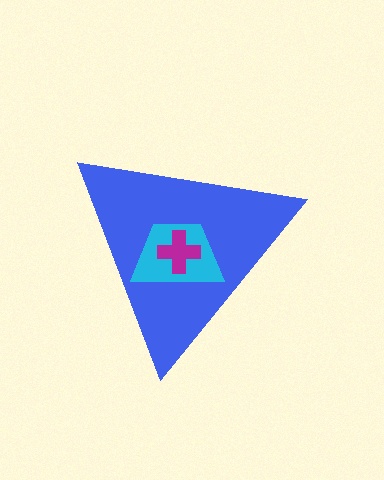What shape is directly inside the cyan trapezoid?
The magenta cross.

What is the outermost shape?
The blue triangle.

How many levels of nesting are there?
3.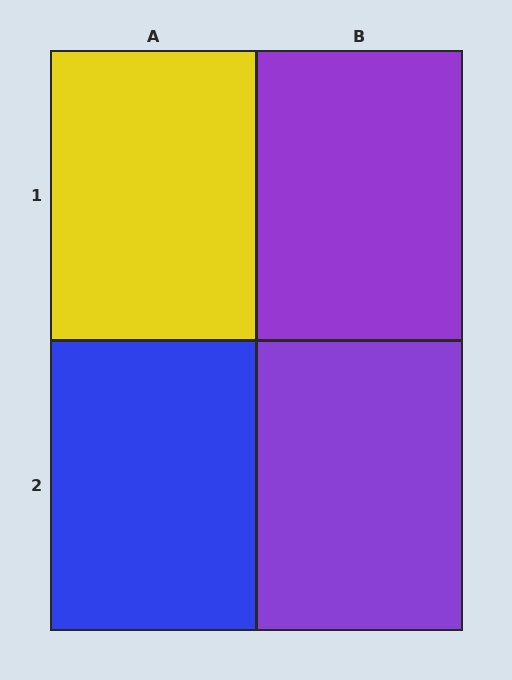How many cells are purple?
2 cells are purple.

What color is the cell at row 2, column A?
Blue.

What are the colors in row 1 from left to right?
Yellow, purple.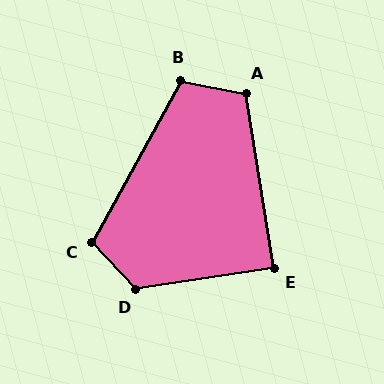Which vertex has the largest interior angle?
D, at approximately 125 degrees.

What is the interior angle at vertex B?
Approximately 107 degrees (obtuse).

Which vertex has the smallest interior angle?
E, at approximately 89 degrees.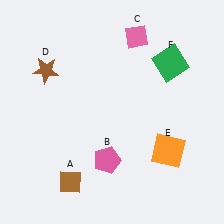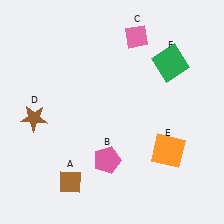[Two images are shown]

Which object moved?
The brown star (D) moved down.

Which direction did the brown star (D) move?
The brown star (D) moved down.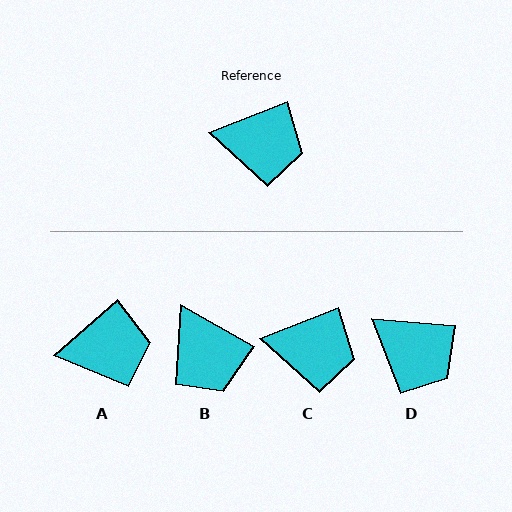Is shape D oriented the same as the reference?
No, it is off by about 26 degrees.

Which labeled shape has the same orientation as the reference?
C.